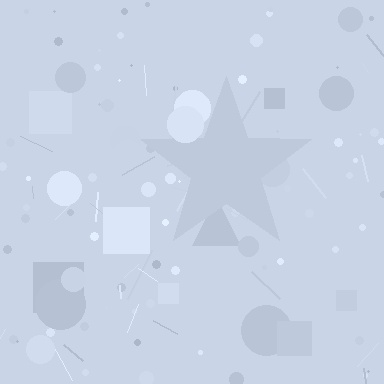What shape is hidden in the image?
A star is hidden in the image.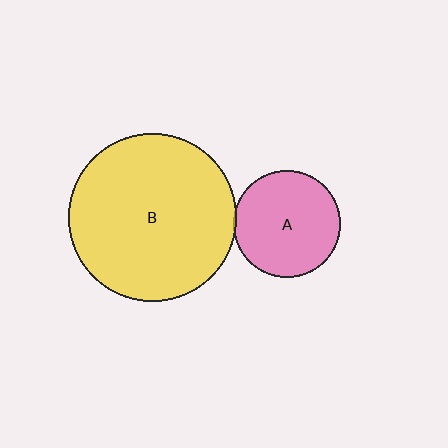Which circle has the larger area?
Circle B (yellow).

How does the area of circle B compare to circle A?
Approximately 2.5 times.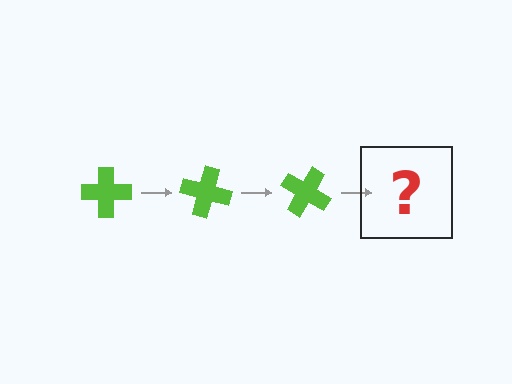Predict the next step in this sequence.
The next step is a lime cross rotated 45 degrees.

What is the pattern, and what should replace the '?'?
The pattern is that the cross rotates 15 degrees each step. The '?' should be a lime cross rotated 45 degrees.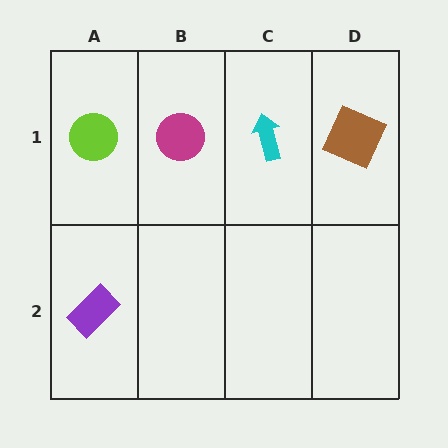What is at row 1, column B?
A magenta circle.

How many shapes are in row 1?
4 shapes.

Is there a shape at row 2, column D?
No, that cell is empty.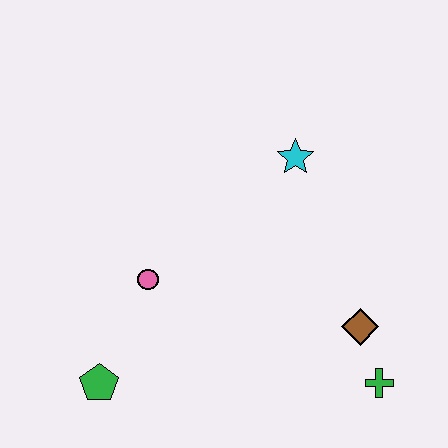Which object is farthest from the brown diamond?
The green pentagon is farthest from the brown diamond.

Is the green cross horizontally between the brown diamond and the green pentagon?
No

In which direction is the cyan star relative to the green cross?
The cyan star is above the green cross.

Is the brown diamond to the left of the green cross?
Yes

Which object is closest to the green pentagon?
The pink circle is closest to the green pentagon.